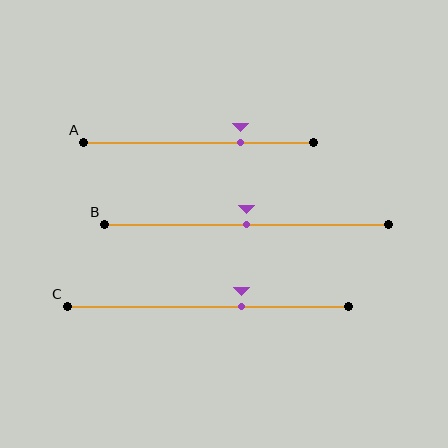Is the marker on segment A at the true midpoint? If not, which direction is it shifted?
No, the marker on segment A is shifted to the right by about 18% of the segment length.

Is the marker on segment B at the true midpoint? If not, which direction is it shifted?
Yes, the marker on segment B is at the true midpoint.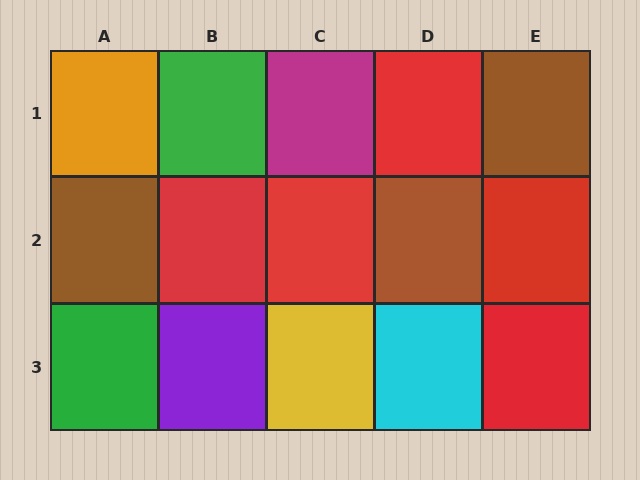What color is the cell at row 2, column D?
Brown.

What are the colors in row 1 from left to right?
Orange, green, magenta, red, brown.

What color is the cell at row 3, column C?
Yellow.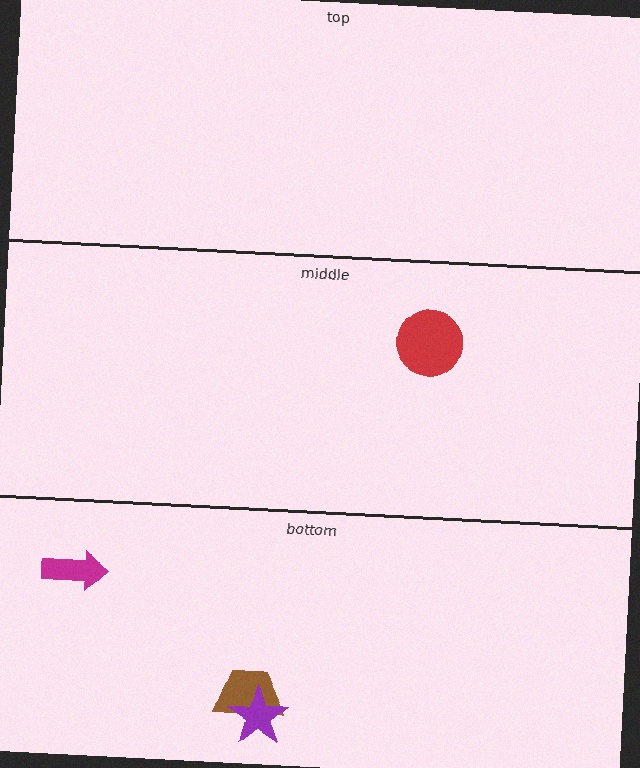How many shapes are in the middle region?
1.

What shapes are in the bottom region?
The brown trapezoid, the magenta arrow, the purple star.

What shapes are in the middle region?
The red circle.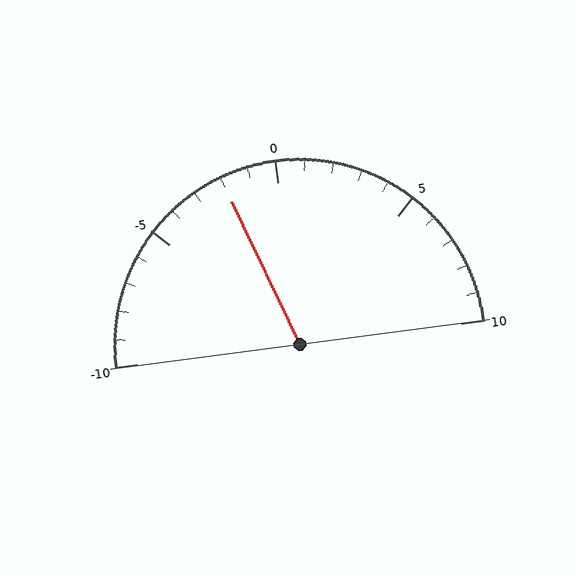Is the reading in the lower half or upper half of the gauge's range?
The reading is in the lower half of the range (-10 to 10).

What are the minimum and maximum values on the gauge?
The gauge ranges from -10 to 10.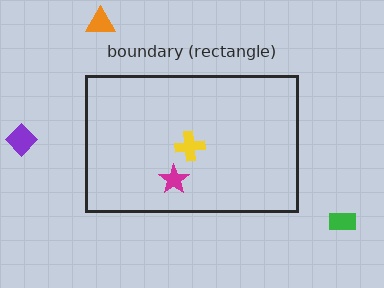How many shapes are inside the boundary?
2 inside, 3 outside.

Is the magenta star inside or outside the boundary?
Inside.